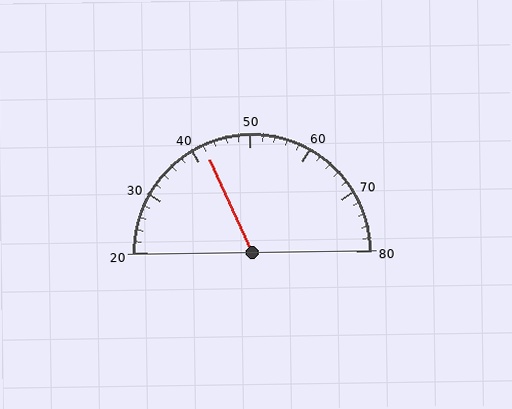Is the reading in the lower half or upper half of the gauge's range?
The reading is in the lower half of the range (20 to 80).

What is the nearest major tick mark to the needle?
The nearest major tick mark is 40.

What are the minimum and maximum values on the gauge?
The gauge ranges from 20 to 80.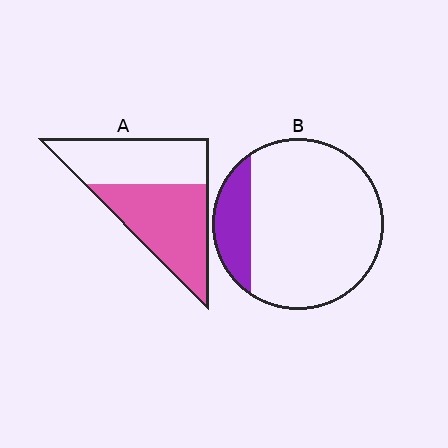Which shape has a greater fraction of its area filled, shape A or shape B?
Shape A.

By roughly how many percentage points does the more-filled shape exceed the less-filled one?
By roughly 35 percentage points (A over B).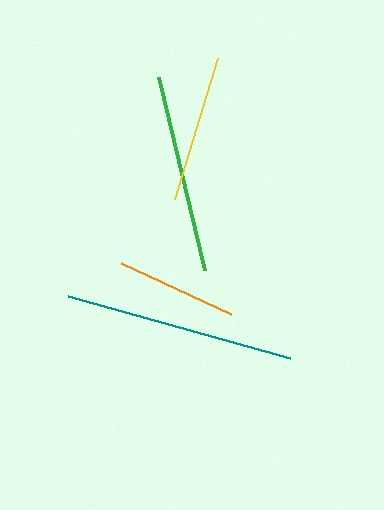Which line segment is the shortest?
The orange line is the shortest at approximately 122 pixels.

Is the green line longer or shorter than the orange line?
The green line is longer than the orange line.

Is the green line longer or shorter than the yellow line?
The green line is longer than the yellow line.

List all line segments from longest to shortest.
From longest to shortest: teal, green, yellow, orange.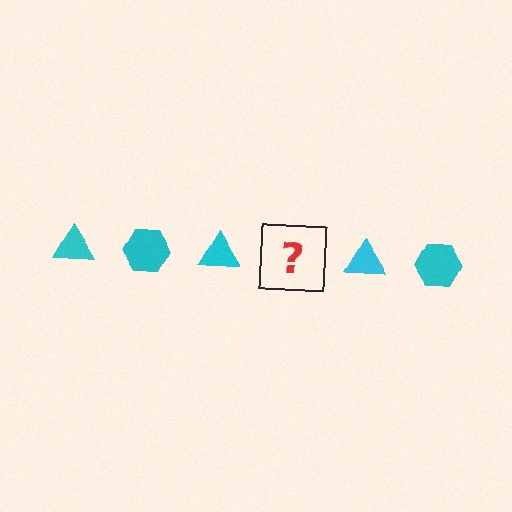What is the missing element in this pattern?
The missing element is a cyan hexagon.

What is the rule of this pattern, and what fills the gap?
The rule is that the pattern cycles through triangle, hexagon shapes in cyan. The gap should be filled with a cyan hexagon.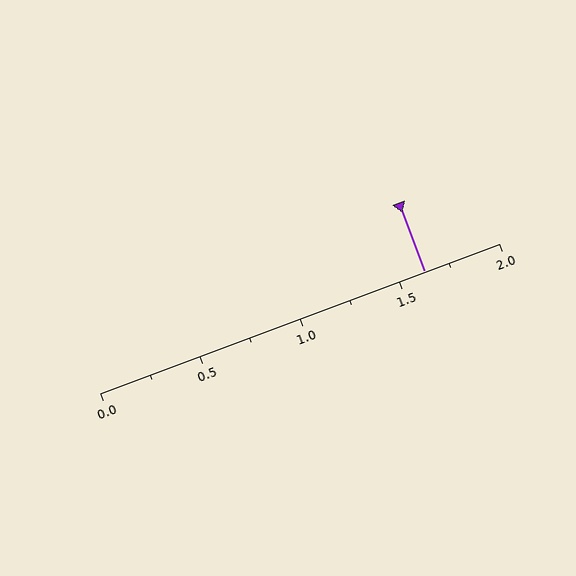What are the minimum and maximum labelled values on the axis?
The axis runs from 0.0 to 2.0.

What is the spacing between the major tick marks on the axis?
The major ticks are spaced 0.5 apart.